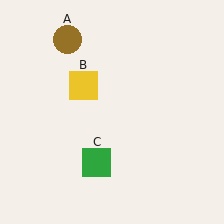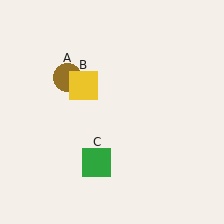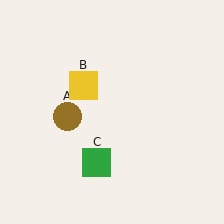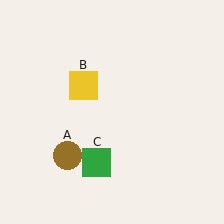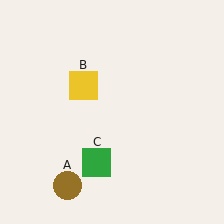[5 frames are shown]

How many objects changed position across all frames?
1 object changed position: brown circle (object A).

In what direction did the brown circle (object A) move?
The brown circle (object A) moved down.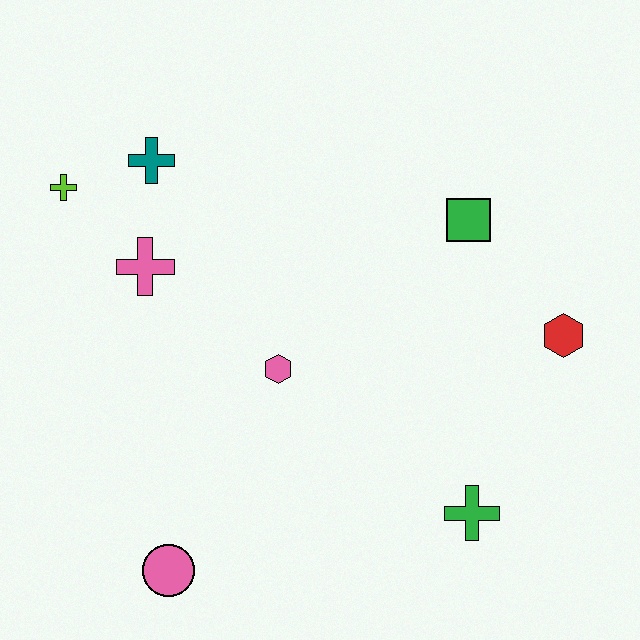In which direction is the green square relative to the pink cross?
The green square is to the right of the pink cross.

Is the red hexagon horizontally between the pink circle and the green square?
No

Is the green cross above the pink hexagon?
No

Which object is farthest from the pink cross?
The red hexagon is farthest from the pink cross.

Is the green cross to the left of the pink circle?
No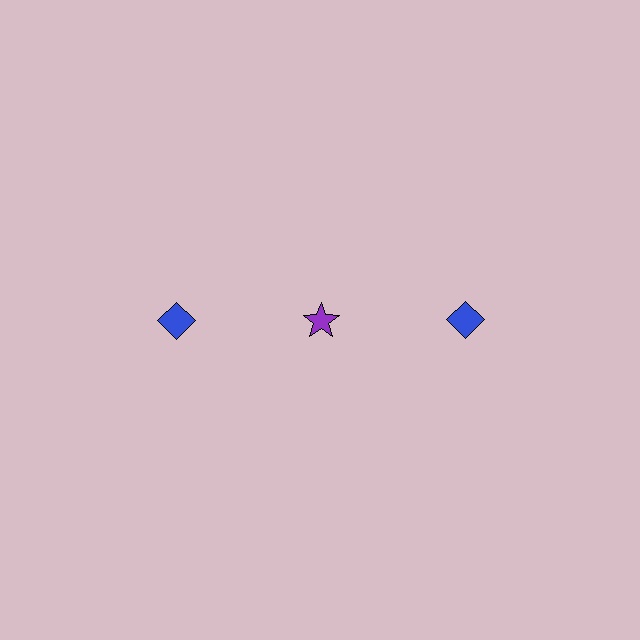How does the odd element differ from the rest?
It differs in both color (purple instead of blue) and shape (star instead of diamond).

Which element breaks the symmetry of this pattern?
The purple star in the top row, second from left column breaks the symmetry. All other shapes are blue diamonds.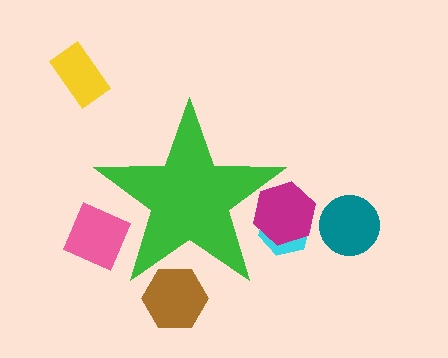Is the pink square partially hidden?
Yes, the pink square is partially hidden behind the green star.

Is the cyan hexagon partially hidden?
Yes, the cyan hexagon is partially hidden behind the green star.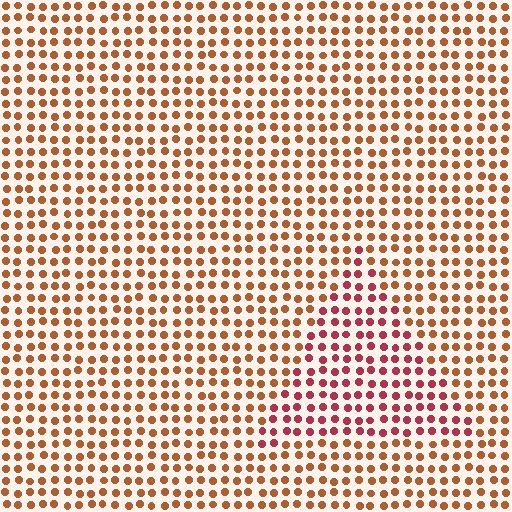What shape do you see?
I see a triangle.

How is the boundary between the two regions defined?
The boundary is defined purely by a slight shift in hue (about 36 degrees). Spacing, size, and orientation are identical on both sides.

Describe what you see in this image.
The image is filled with small brown elements in a uniform arrangement. A triangle-shaped region is visible where the elements are tinted to a slightly different hue, forming a subtle color boundary.